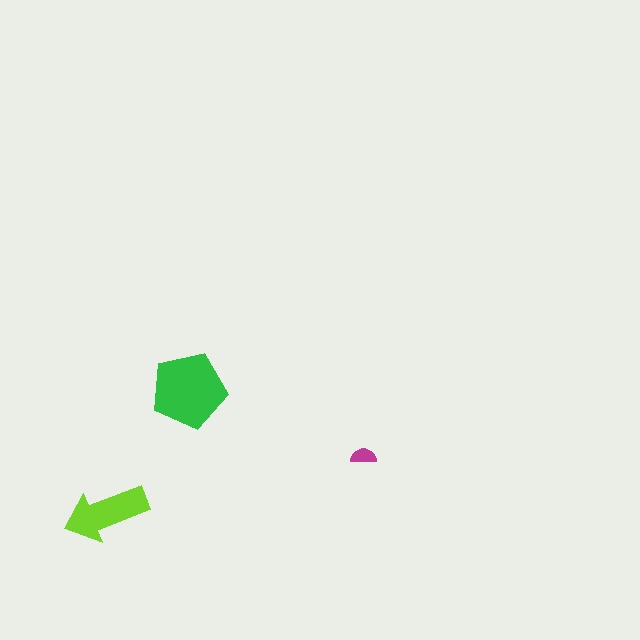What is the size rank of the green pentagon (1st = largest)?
1st.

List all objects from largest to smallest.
The green pentagon, the lime arrow, the magenta semicircle.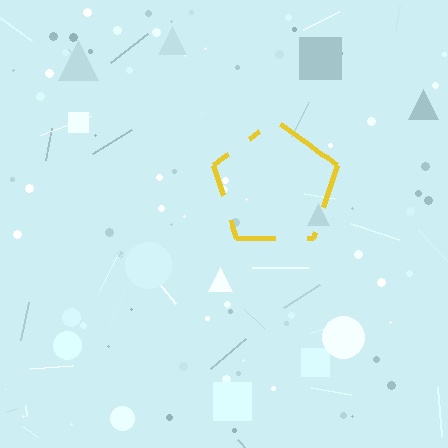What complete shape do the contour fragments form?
The contour fragments form a pentagon.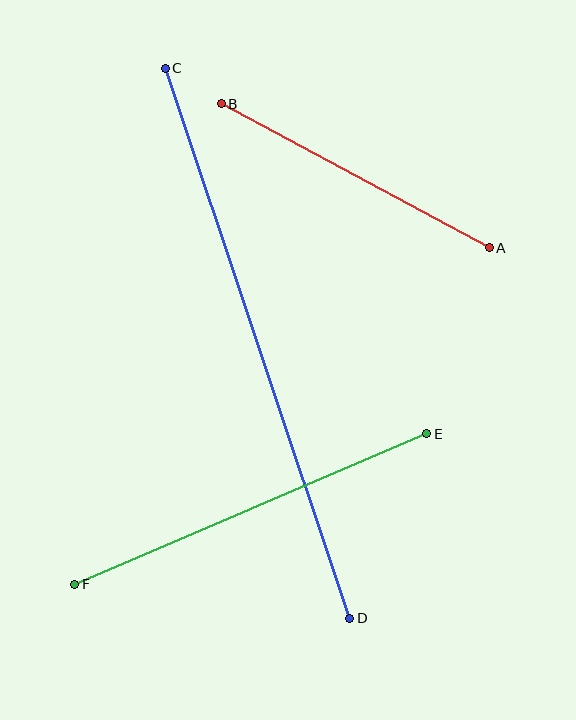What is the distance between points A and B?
The distance is approximately 304 pixels.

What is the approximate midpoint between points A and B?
The midpoint is at approximately (355, 176) pixels.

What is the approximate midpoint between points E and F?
The midpoint is at approximately (251, 509) pixels.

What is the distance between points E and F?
The distance is approximately 383 pixels.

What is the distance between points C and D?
The distance is approximately 580 pixels.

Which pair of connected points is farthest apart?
Points C and D are farthest apart.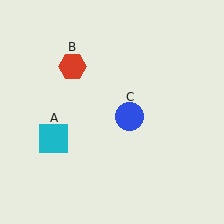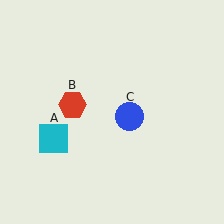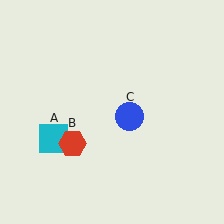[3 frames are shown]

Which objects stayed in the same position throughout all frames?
Cyan square (object A) and blue circle (object C) remained stationary.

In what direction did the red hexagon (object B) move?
The red hexagon (object B) moved down.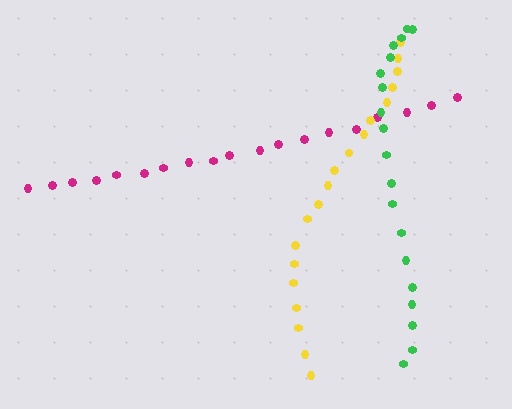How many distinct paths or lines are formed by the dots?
There are 3 distinct paths.